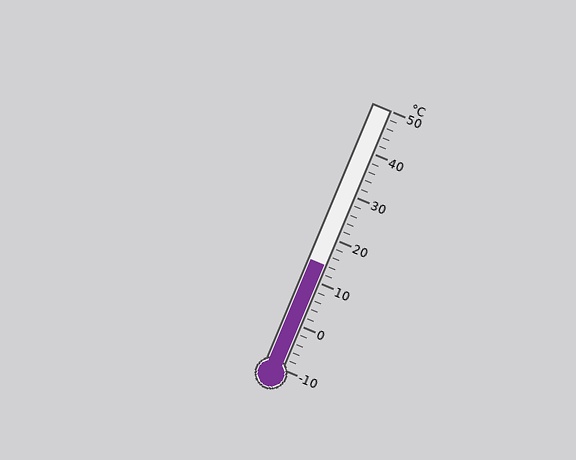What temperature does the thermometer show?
The thermometer shows approximately 14°C.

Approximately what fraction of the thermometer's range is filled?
The thermometer is filled to approximately 40% of its range.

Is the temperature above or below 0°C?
The temperature is above 0°C.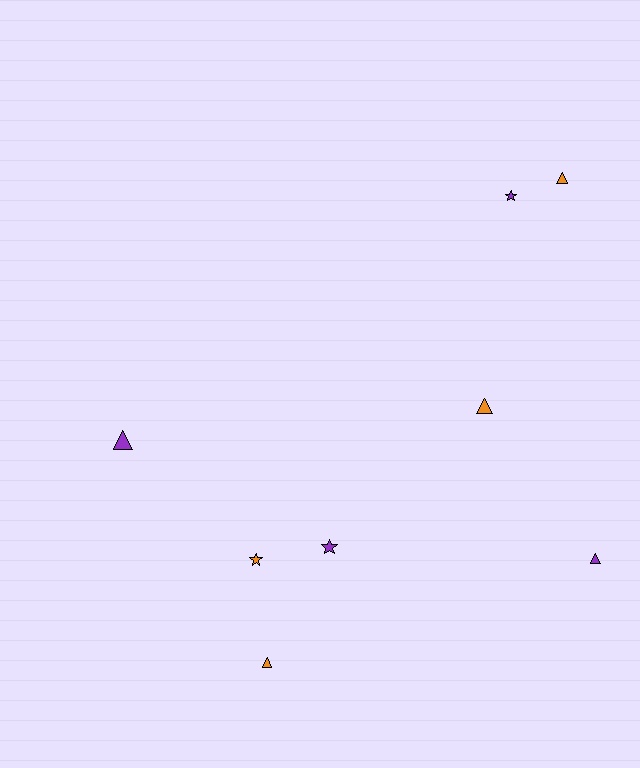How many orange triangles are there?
There are 3 orange triangles.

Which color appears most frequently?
Purple, with 4 objects.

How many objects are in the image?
There are 8 objects.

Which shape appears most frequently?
Triangle, with 5 objects.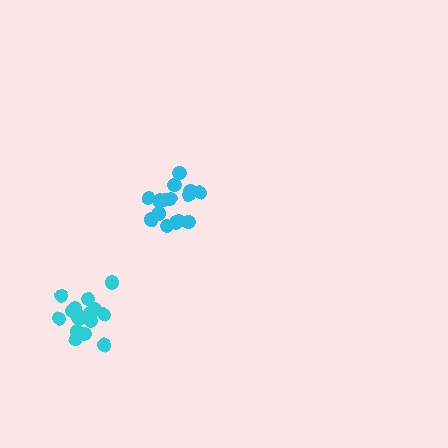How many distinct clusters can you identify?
There are 2 distinct clusters.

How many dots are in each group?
Group 1: 15 dots, Group 2: 17 dots (32 total).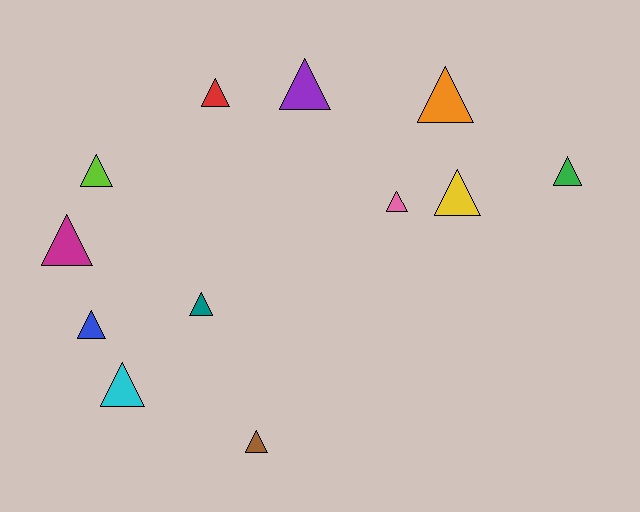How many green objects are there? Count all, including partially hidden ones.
There is 1 green object.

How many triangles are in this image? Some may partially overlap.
There are 12 triangles.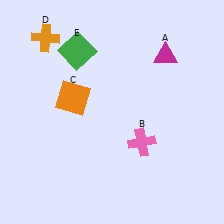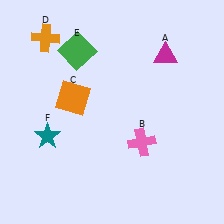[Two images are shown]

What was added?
A teal star (F) was added in Image 2.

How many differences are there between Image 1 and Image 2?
There is 1 difference between the two images.